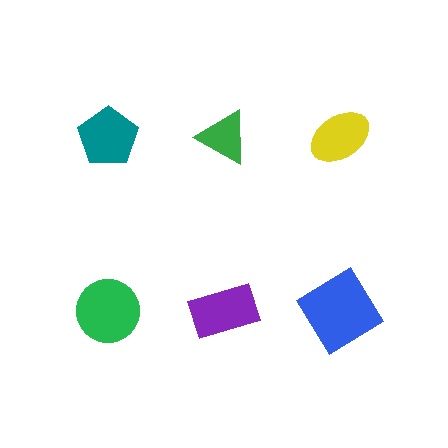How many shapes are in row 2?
3 shapes.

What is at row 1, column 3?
A yellow ellipse.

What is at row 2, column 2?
A purple rectangle.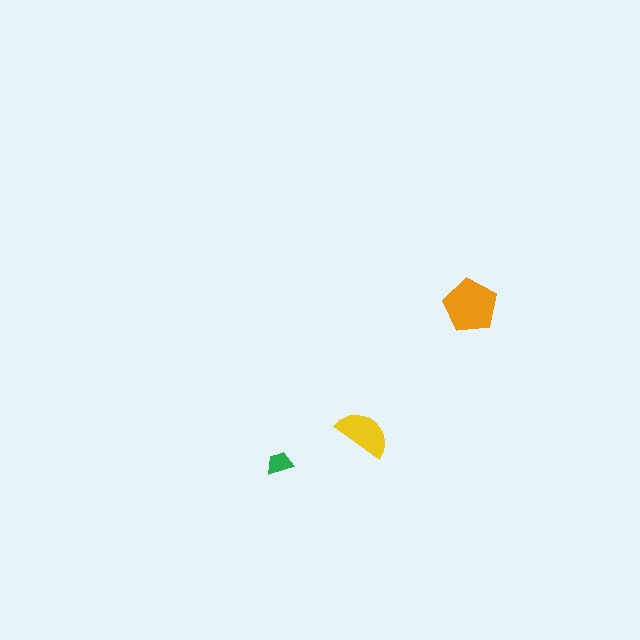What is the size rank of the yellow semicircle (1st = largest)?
2nd.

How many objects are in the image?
There are 3 objects in the image.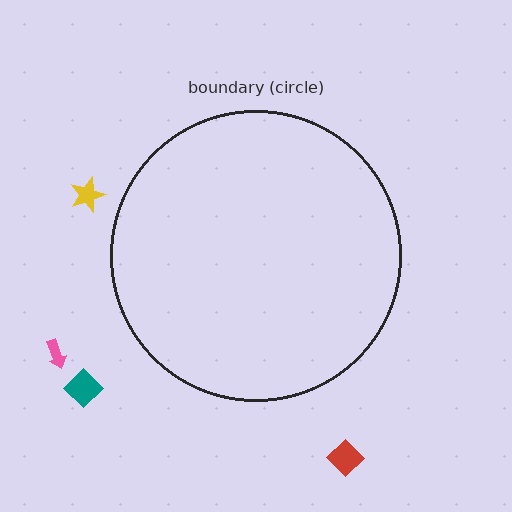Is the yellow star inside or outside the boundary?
Outside.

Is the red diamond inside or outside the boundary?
Outside.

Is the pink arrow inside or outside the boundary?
Outside.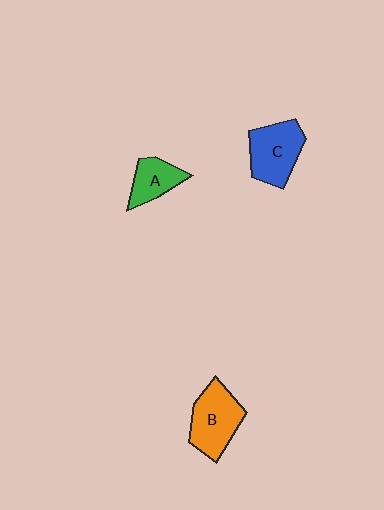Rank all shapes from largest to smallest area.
From largest to smallest: B (orange), C (blue), A (green).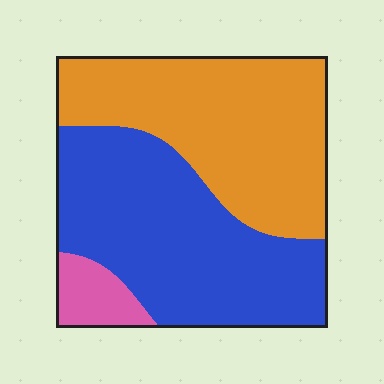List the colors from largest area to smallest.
From largest to smallest: blue, orange, pink.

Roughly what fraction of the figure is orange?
Orange covers about 45% of the figure.